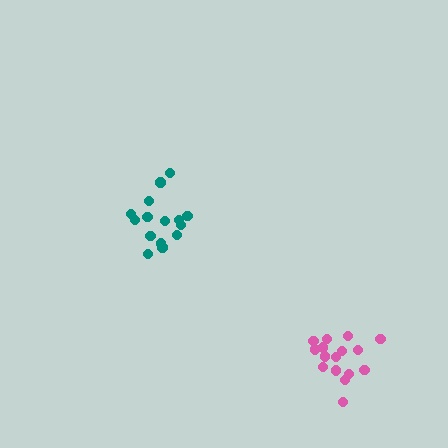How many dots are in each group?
Group 1: 15 dots, Group 2: 17 dots (32 total).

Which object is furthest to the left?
The teal cluster is leftmost.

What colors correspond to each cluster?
The clusters are colored: teal, pink.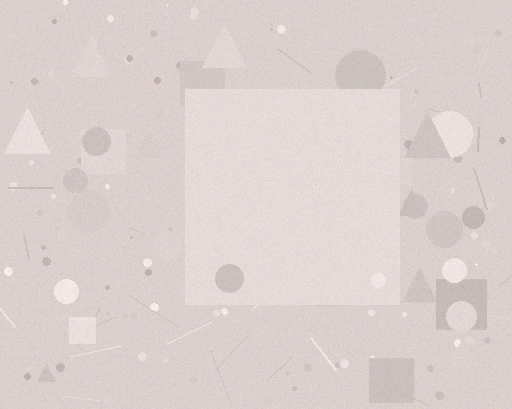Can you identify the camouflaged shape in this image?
The camouflaged shape is a square.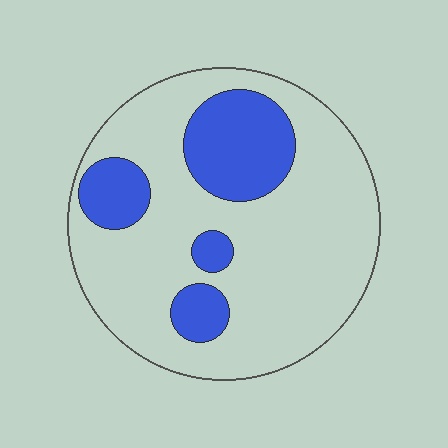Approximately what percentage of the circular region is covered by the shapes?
Approximately 25%.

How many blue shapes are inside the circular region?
4.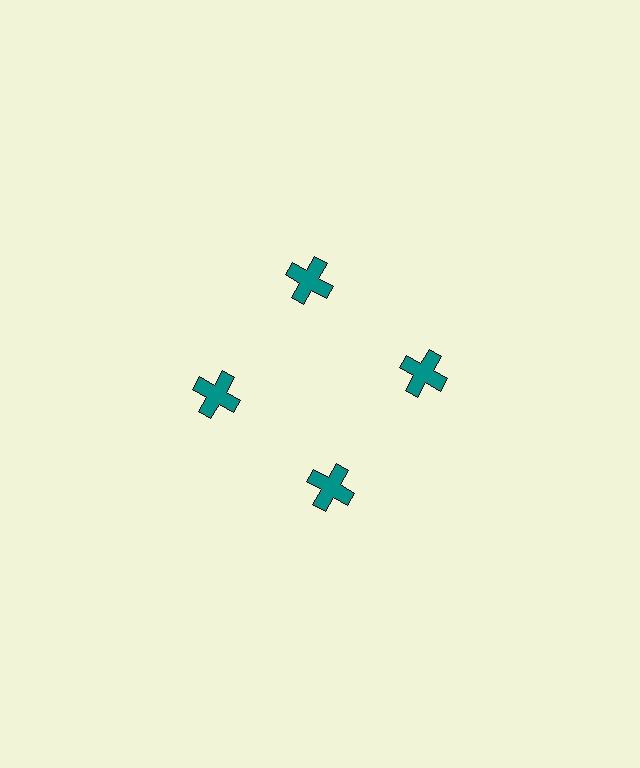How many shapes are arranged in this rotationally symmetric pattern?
There are 4 shapes, arranged in 4 groups of 1.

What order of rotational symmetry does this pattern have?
This pattern has 4-fold rotational symmetry.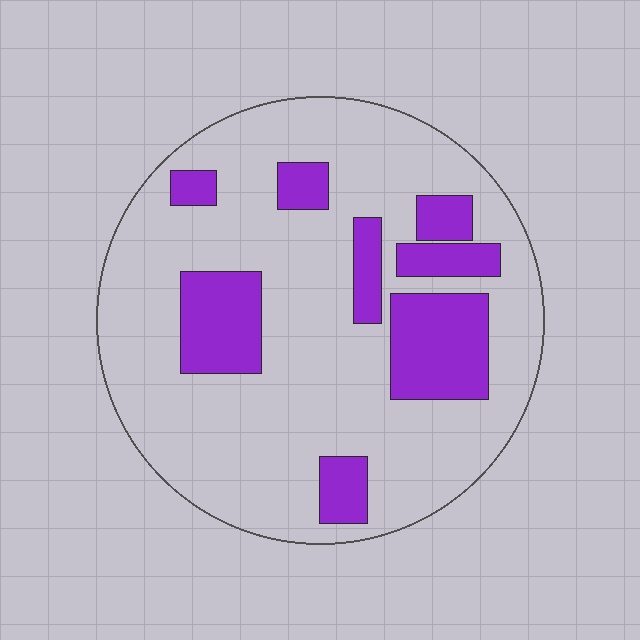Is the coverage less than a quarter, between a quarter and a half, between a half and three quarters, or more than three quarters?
Less than a quarter.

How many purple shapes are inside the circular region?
8.